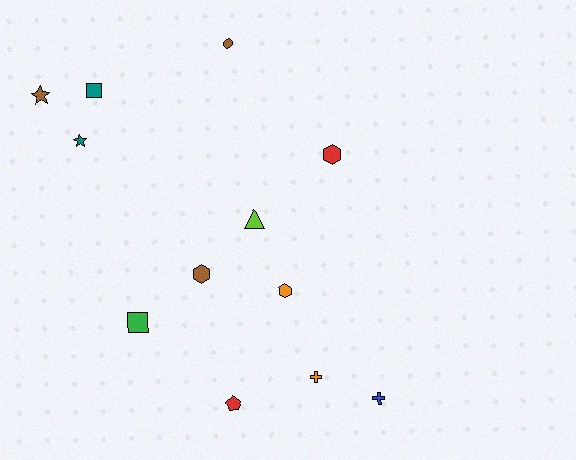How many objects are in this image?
There are 12 objects.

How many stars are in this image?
There are 2 stars.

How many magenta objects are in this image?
There are no magenta objects.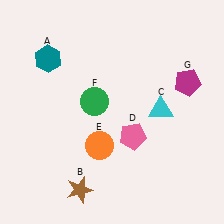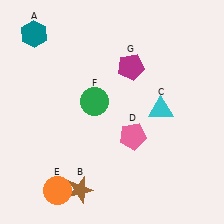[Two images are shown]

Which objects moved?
The objects that moved are: the teal hexagon (A), the orange circle (E), the magenta pentagon (G).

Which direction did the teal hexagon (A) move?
The teal hexagon (A) moved up.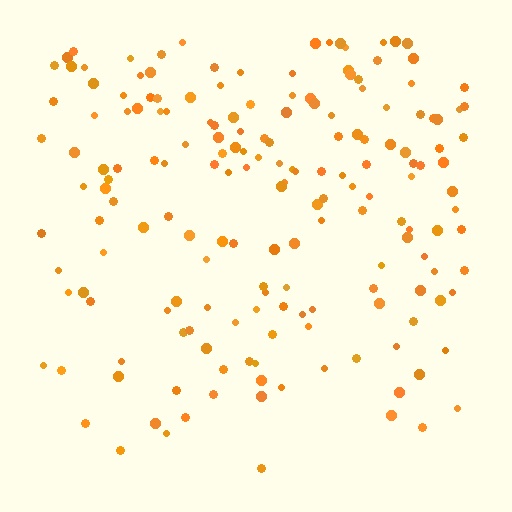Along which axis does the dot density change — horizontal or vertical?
Vertical.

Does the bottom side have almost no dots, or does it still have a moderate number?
Still a moderate number, just noticeably fewer than the top.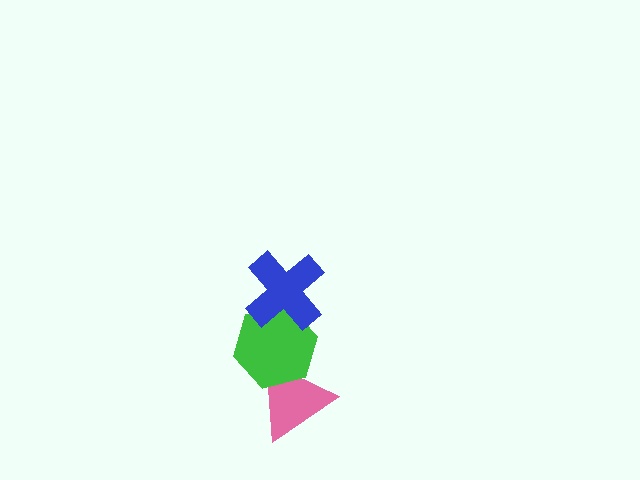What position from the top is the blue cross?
The blue cross is 1st from the top.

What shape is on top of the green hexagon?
The blue cross is on top of the green hexagon.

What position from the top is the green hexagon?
The green hexagon is 2nd from the top.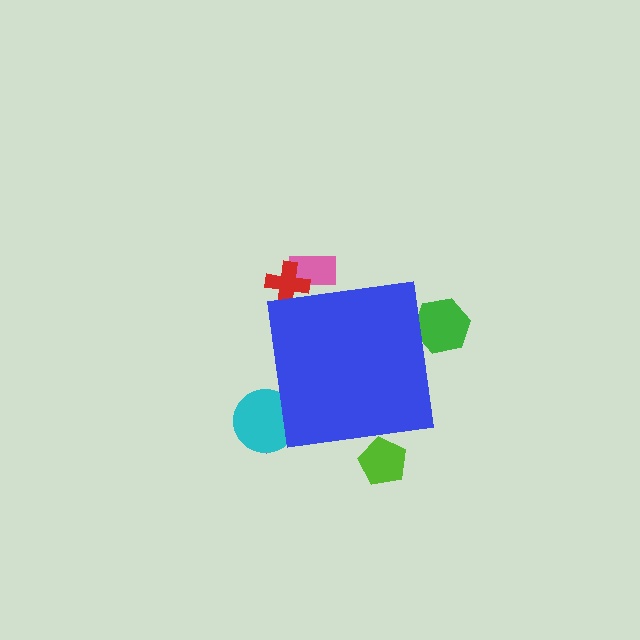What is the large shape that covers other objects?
A blue square.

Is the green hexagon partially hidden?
Yes, the green hexagon is partially hidden behind the blue square.